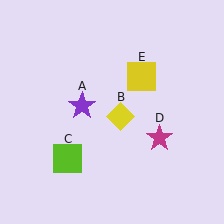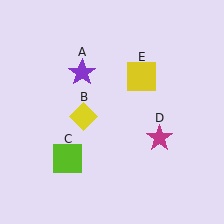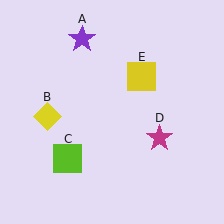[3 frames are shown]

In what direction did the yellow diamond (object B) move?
The yellow diamond (object B) moved left.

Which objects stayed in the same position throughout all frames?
Lime square (object C) and magenta star (object D) and yellow square (object E) remained stationary.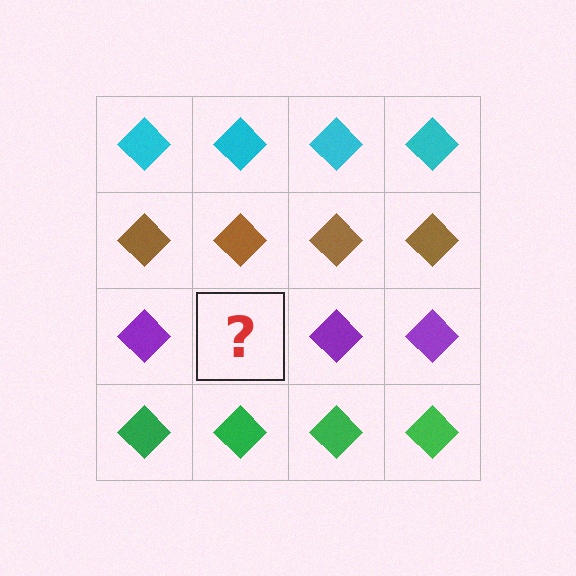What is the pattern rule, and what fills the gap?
The rule is that each row has a consistent color. The gap should be filled with a purple diamond.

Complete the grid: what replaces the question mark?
The question mark should be replaced with a purple diamond.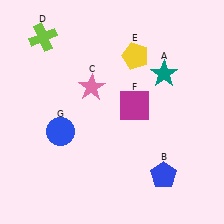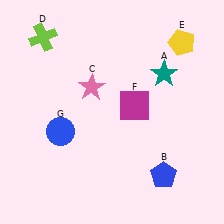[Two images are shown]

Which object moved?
The yellow pentagon (E) moved right.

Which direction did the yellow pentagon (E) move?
The yellow pentagon (E) moved right.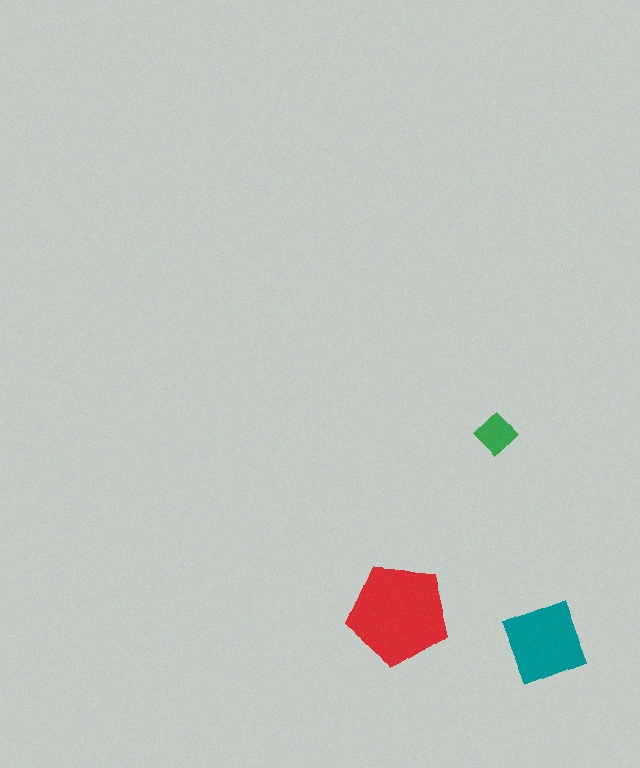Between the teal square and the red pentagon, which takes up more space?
The red pentagon.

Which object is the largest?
The red pentagon.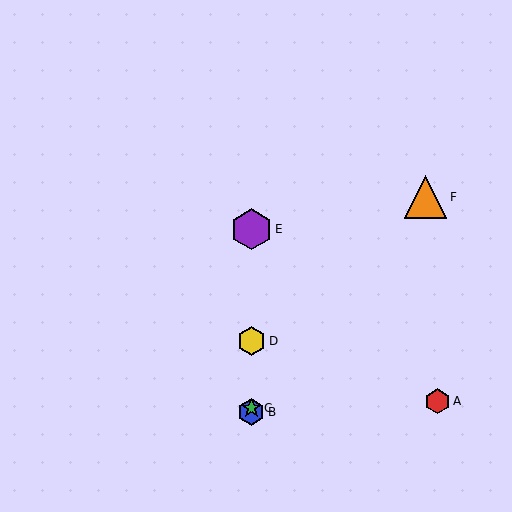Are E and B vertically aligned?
Yes, both are at x≈251.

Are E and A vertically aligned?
No, E is at x≈251 and A is at x≈437.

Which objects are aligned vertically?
Objects B, C, D, E are aligned vertically.